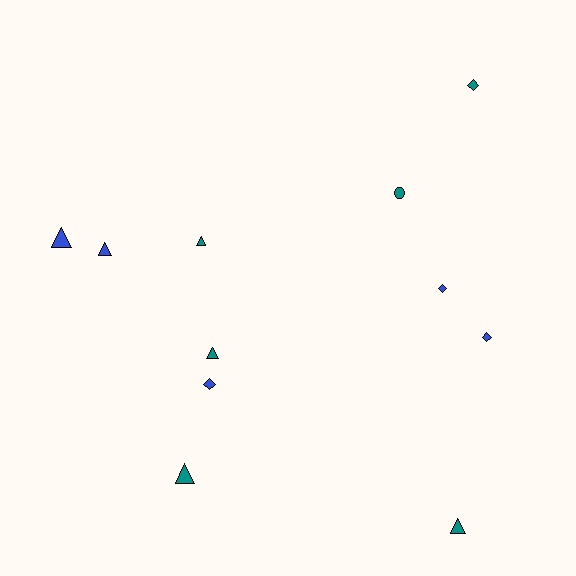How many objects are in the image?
There are 11 objects.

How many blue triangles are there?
There are 2 blue triangles.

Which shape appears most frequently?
Triangle, with 6 objects.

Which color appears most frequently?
Teal, with 6 objects.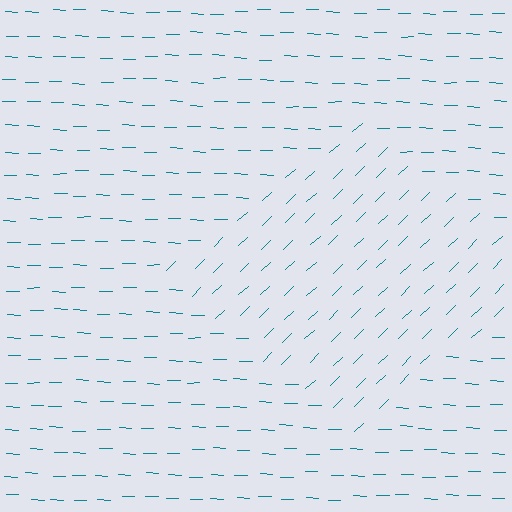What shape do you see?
I see a diamond.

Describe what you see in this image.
The image is filled with small teal line segments. A diamond region in the image has lines oriented differently from the surrounding lines, creating a visible texture boundary.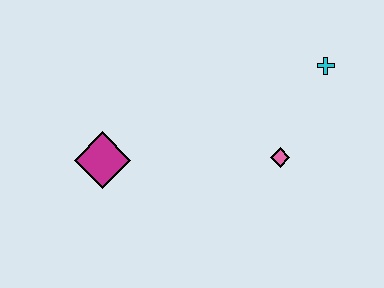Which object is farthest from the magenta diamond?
The cyan cross is farthest from the magenta diamond.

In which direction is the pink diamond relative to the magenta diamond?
The pink diamond is to the right of the magenta diamond.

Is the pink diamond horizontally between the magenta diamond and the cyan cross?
Yes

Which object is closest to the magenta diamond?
The pink diamond is closest to the magenta diamond.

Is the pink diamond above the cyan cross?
No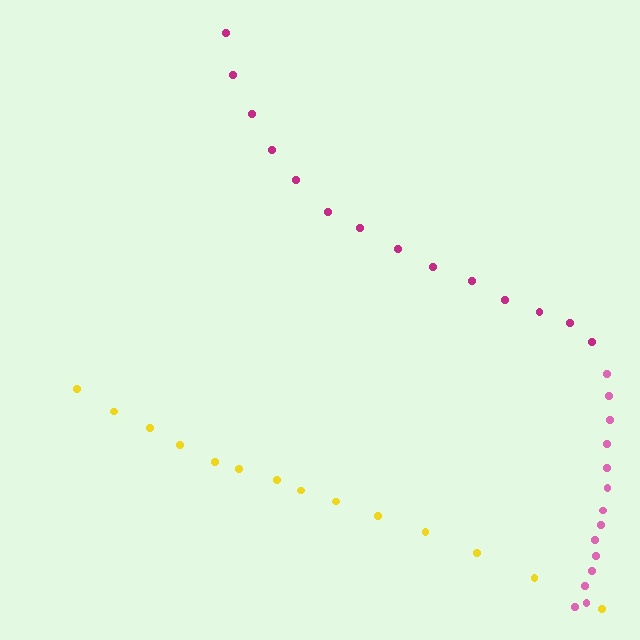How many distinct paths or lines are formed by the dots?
There are 3 distinct paths.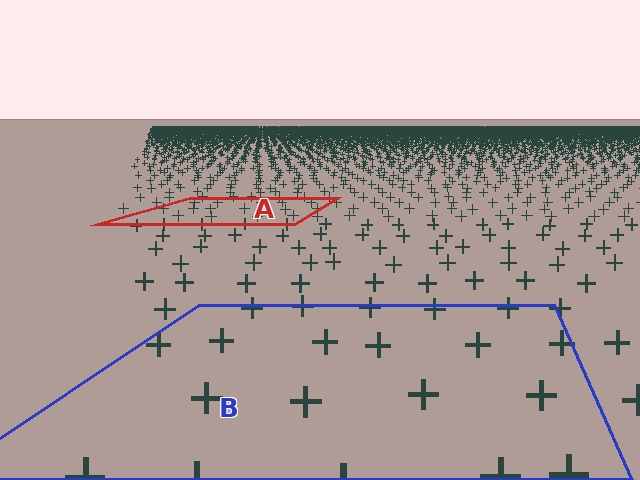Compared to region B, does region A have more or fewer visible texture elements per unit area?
Region A has more texture elements per unit area — they are packed more densely because it is farther away.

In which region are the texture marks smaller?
The texture marks are smaller in region A, because it is farther away.